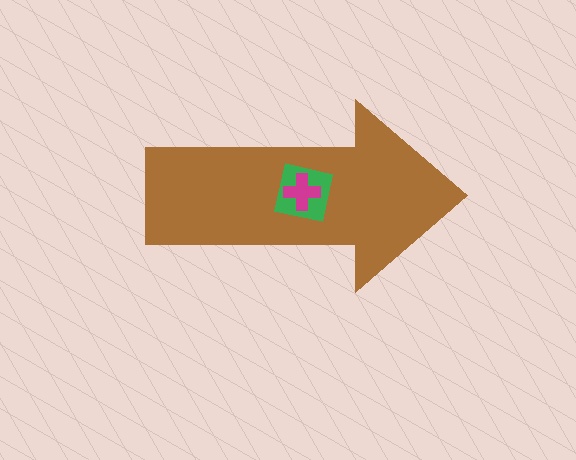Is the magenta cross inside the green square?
Yes.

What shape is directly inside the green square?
The magenta cross.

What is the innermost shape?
The magenta cross.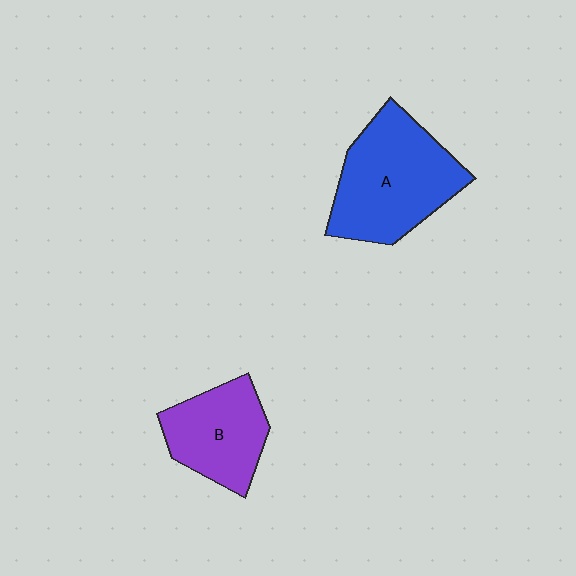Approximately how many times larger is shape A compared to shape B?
Approximately 1.5 times.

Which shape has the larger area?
Shape A (blue).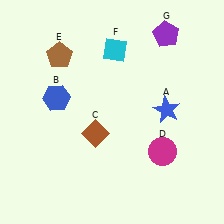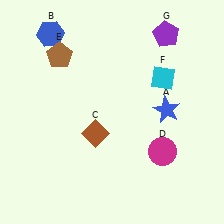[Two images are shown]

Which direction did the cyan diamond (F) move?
The cyan diamond (F) moved right.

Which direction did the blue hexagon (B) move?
The blue hexagon (B) moved up.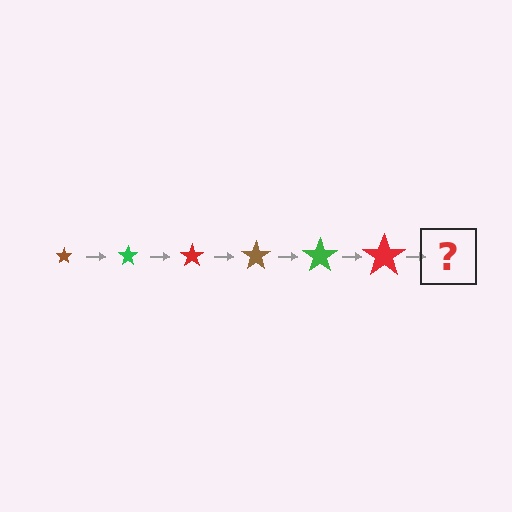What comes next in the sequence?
The next element should be a brown star, larger than the previous one.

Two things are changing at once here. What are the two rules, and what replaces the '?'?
The two rules are that the star grows larger each step and the color cycles through brown, green, and red. The '?' should be a brown star, larger than the previous one.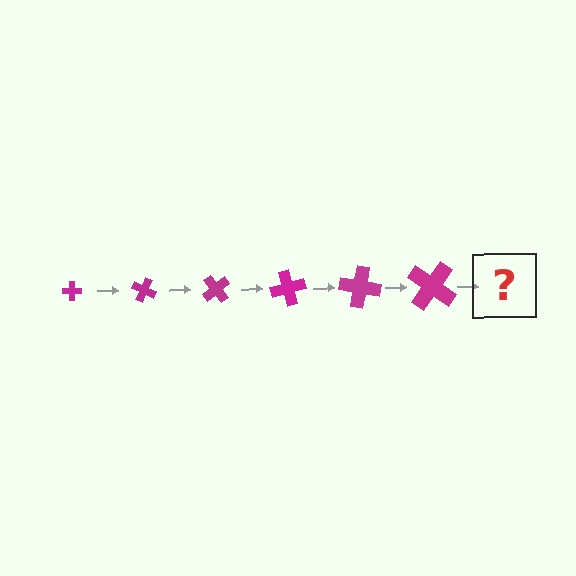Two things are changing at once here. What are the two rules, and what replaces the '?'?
The two rules are that the cross grows larger each step and it rotates 25 degrees each step. The '?' should be a cross, larger than the previous one and rotated 150 degrees from the start.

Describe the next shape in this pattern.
It should be a cross, larger than the previous one and rotated 150 degrees from the start.